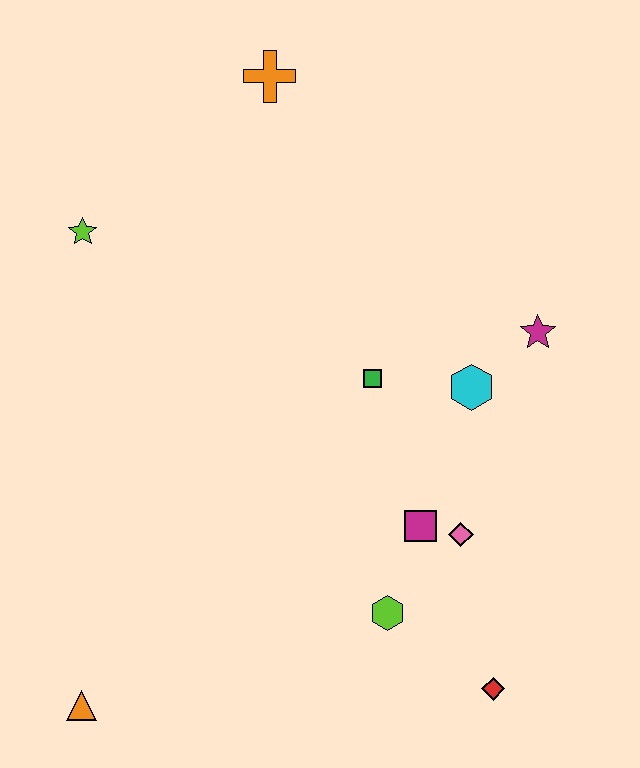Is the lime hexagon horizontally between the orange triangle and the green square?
No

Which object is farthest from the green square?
The orange triangle is farthest from the green square.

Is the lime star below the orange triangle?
No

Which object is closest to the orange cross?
The lime star is closest to the orange cross.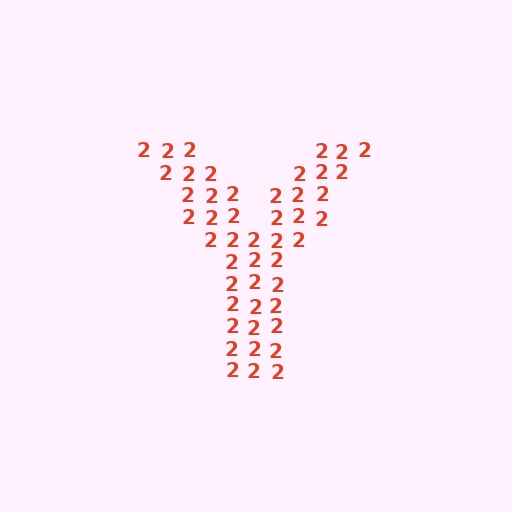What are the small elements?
The small elements are digit 2's.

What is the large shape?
The large shape is the letter Y.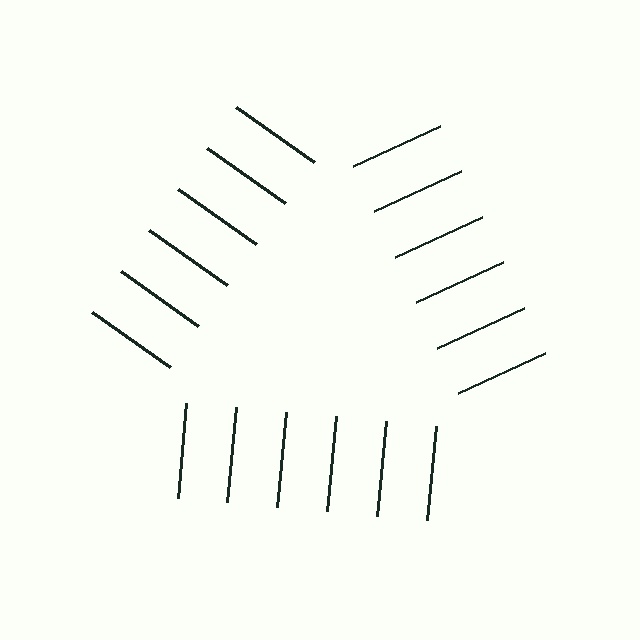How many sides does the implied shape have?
3 sides — the line-ends trace a triangle.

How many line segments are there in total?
18 — 6 along each of the 3 edges.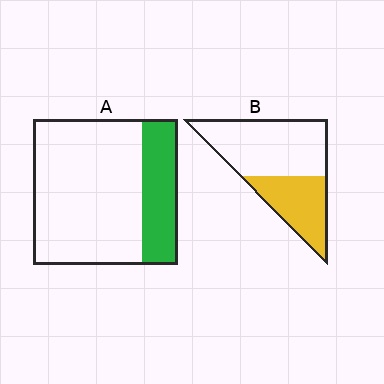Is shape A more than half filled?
No.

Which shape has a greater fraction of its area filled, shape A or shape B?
Shape B.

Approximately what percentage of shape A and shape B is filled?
A is approximately 25% and B is approximately 35%.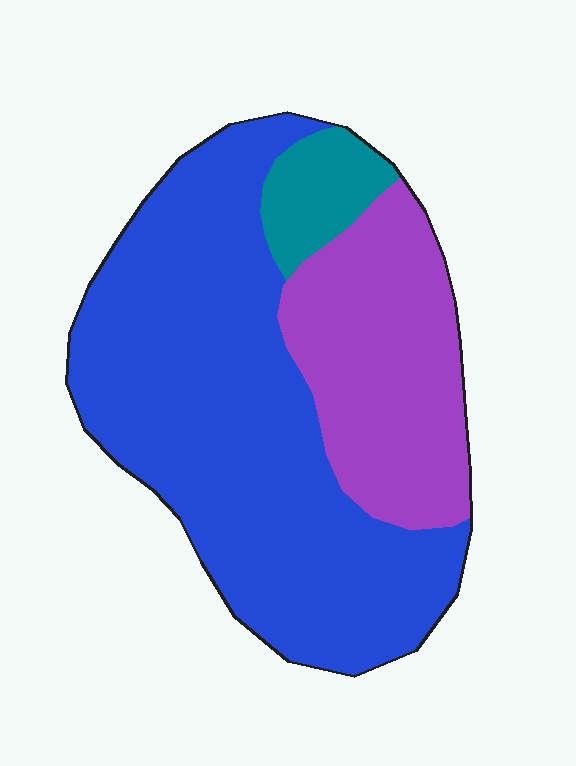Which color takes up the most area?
Blue, at roughly 65%.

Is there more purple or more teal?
Purple.